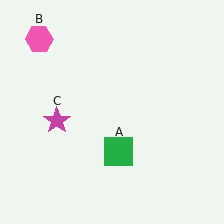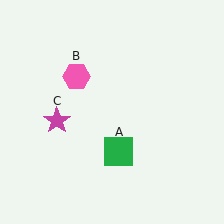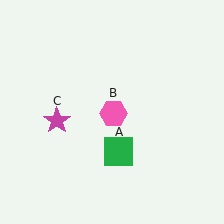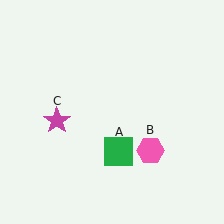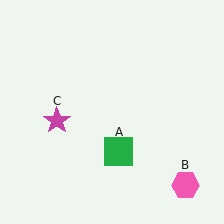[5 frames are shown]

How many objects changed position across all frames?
1 object changed position: pink hexagon (object B).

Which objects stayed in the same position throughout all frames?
Green square (object A) and magenta star (object C) remained stationary.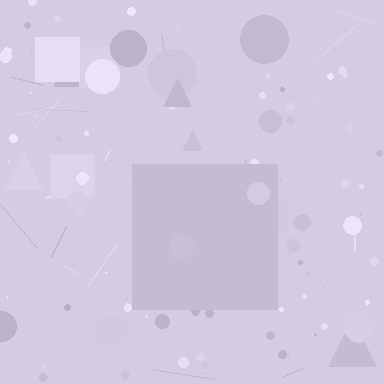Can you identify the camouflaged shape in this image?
The camouflaged shape is a square.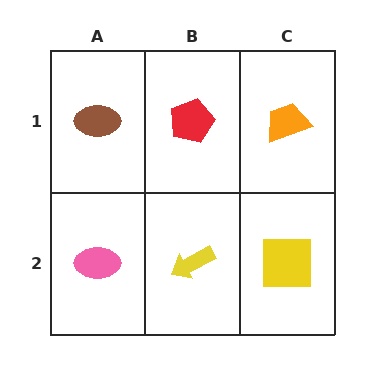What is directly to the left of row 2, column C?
A yellow arrow.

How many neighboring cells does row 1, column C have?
2.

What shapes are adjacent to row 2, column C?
An orange trapezoid (row 1, column C), a yellow arrow (row 2, column B).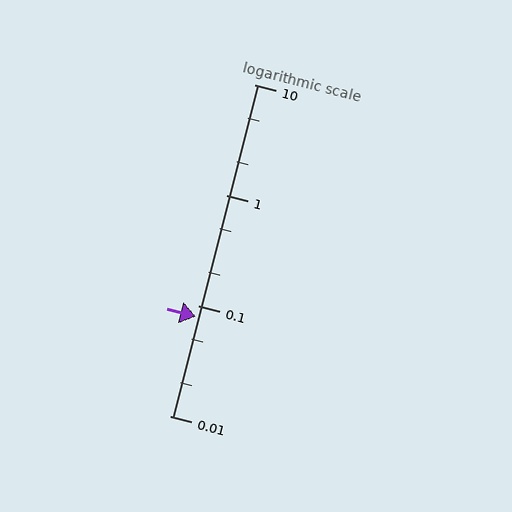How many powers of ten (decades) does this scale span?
The scale spans 3 decades, from 0.01 to 10.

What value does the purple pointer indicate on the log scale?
The pointer indicates approximately 0.08.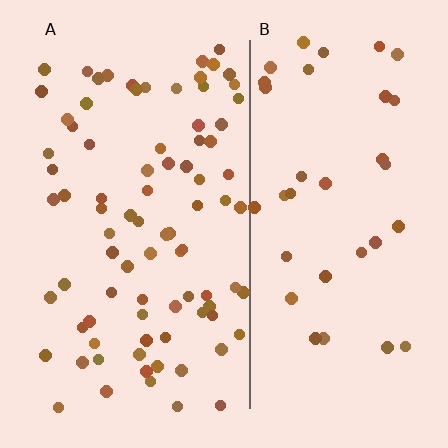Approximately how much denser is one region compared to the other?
Approximately 2.3× — region A over region B.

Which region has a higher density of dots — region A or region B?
A (the left).